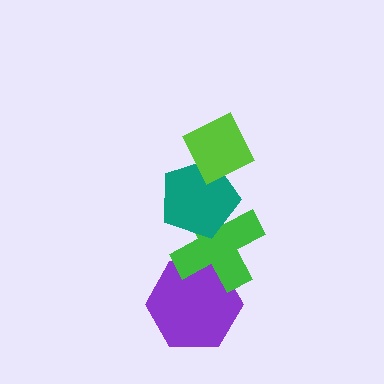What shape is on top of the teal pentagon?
The lime diamond is on top of the teal pentagon.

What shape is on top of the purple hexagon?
The green cross is on top of the purple hexagon.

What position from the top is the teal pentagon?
The teal pentagon is 2nd from the top.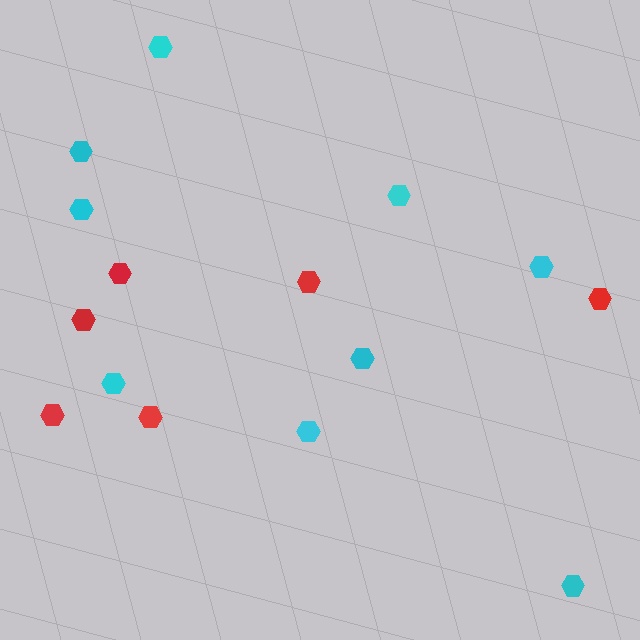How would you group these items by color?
There are 2 groups: one group of red hexagons (6) and one group of cyan hexagons (9).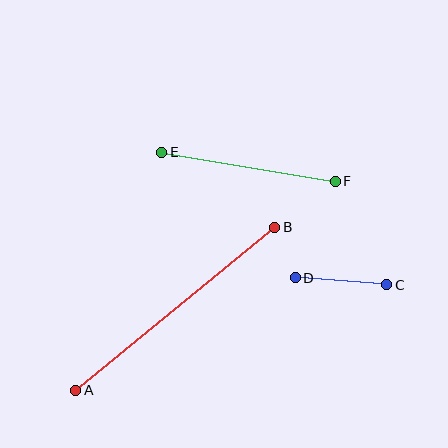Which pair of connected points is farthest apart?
Points A and B are farthest apart.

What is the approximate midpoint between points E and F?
The midpoint is at approximately (249, 167) pixels.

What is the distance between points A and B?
The distance is approximately 257 pixels.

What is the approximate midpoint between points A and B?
The midpoint is at approximately (175, 309) pixels.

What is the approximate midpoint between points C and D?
The midpoint is at approximately (341, 281) pixels.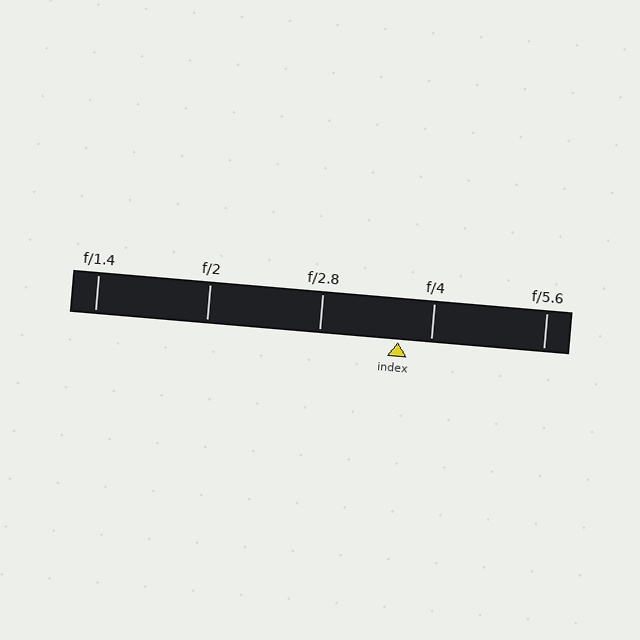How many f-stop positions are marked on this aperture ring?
There are 5 f-stop positions marked.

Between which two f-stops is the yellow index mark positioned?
The index mark is between f/2.8 and f/4.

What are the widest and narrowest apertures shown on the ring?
The widest aperture shown is f/1.4 and the narrowest is f/5.6.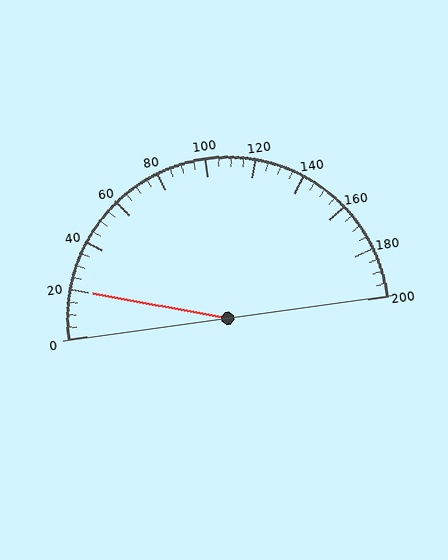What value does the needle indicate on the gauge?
The needle indicates approximately 20.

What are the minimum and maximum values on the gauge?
The gauge ranges from 0 to 200.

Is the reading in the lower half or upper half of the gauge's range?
The reading is in the lower half of the range (0 to 200).